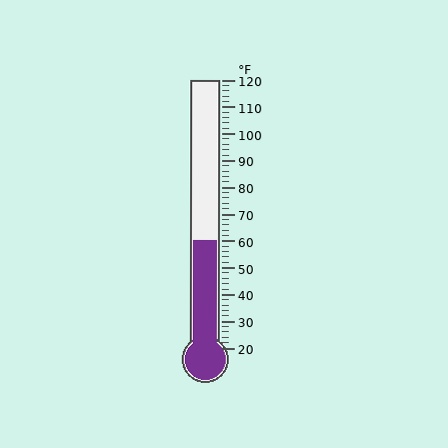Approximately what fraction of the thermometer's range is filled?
The thermometer is filled to approximately 40% of its range.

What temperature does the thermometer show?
The thermometer shows approximately 60°F.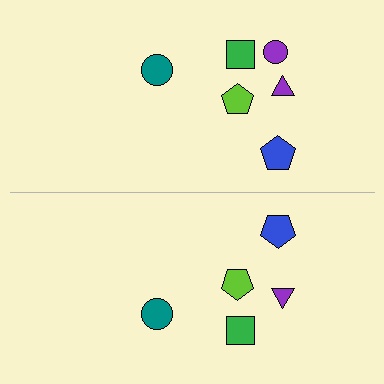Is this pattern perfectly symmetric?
No, the pattern is not perfectly symmetric. A purple circle is missing from the bottom side.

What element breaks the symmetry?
A purple circle is missing from the bottom side.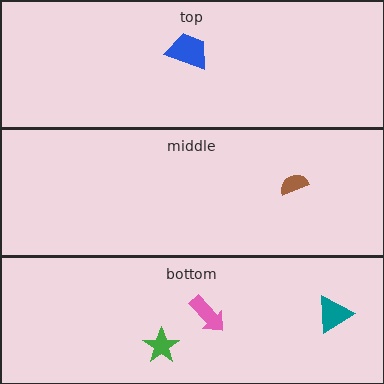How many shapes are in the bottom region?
3.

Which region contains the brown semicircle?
The middle region.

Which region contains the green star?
The bottom region.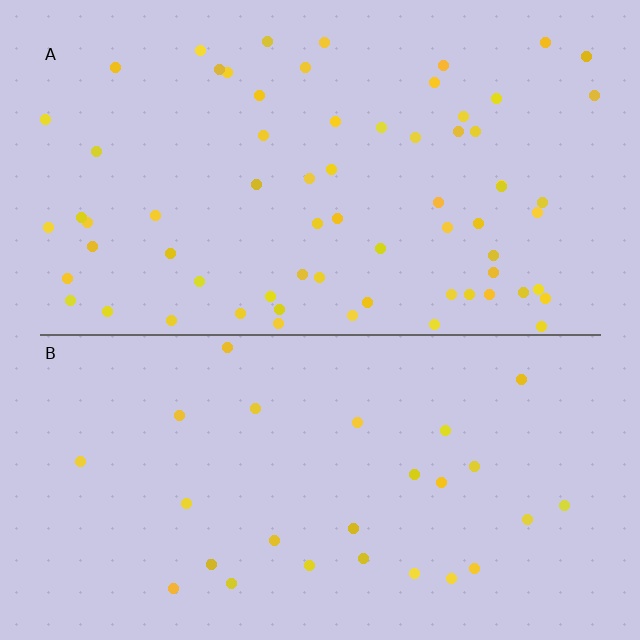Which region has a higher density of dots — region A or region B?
A (the top).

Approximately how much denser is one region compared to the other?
Approximately 2.6× — region A over region B.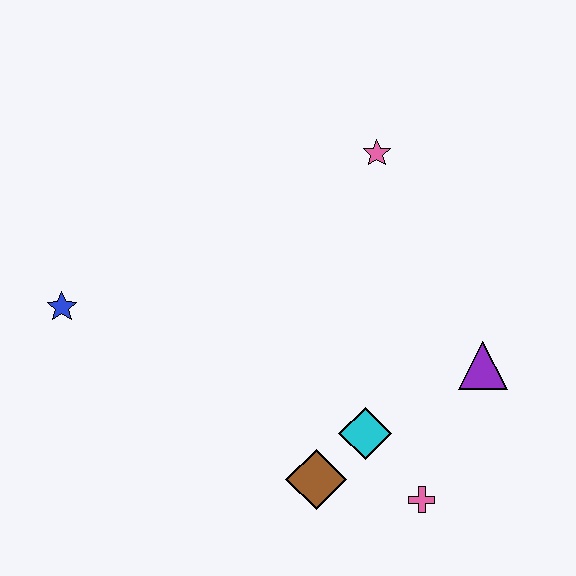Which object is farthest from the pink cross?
The blue star is farthest from the pink cross.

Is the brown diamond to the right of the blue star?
Yes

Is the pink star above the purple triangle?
Yes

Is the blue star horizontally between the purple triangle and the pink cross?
No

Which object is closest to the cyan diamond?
The brown diamond is closest to the cyan diamond.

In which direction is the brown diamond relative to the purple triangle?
The brown diamond is to the left of the purple triangle.